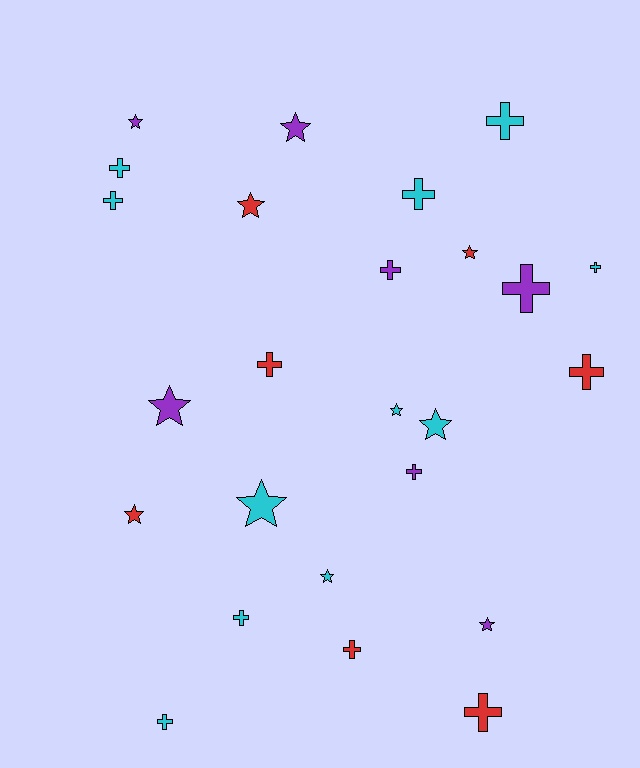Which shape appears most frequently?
Cross, with 14 objects.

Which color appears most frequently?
Cyan, with 11 objects.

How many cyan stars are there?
There are 4 cyan stars.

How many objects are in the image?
There are 25 objects.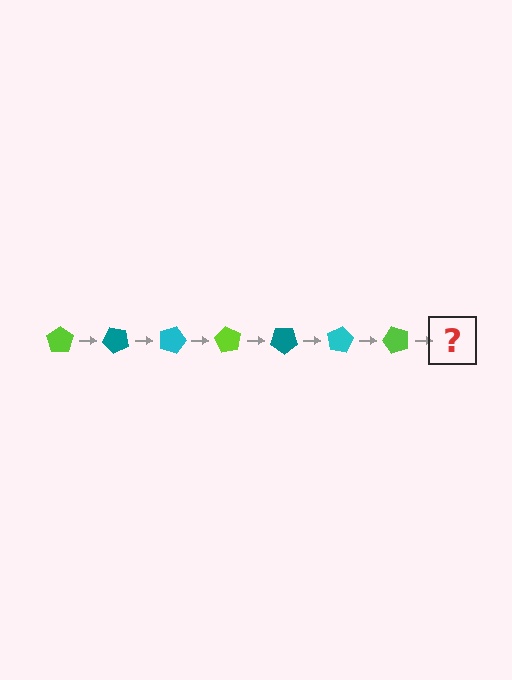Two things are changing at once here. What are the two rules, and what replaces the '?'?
The two rules are that it rotates 45 degrees each step and the color cycles through lime, teal, and cyan. The '?' should be a teal pentagon, rotated 315 degrees from the start.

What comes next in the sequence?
The next element should be a teal pentagon, rotated 315 degrees from the start.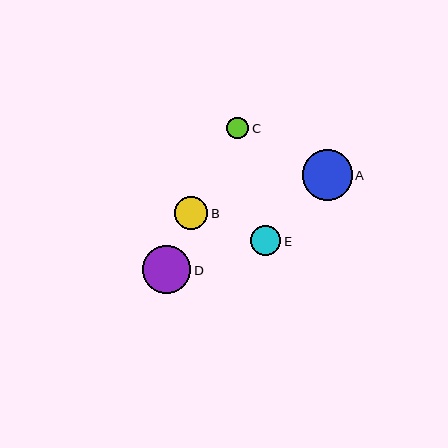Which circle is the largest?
Circle A is the largest with a size of approximately 50 pixels.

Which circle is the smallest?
Circle C is the smallest with a size of approximately 22 pixels.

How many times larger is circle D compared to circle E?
Circle D is approximately 1.6 times the size of circle E.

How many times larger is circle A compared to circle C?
Circle A is approximately 2.3 times the size of circle C.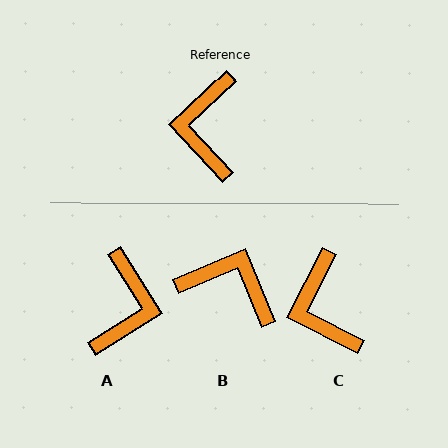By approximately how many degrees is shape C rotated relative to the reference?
Approximately 20 degrees counter-clockwise.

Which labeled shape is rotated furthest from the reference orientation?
A, about 169 degrees away.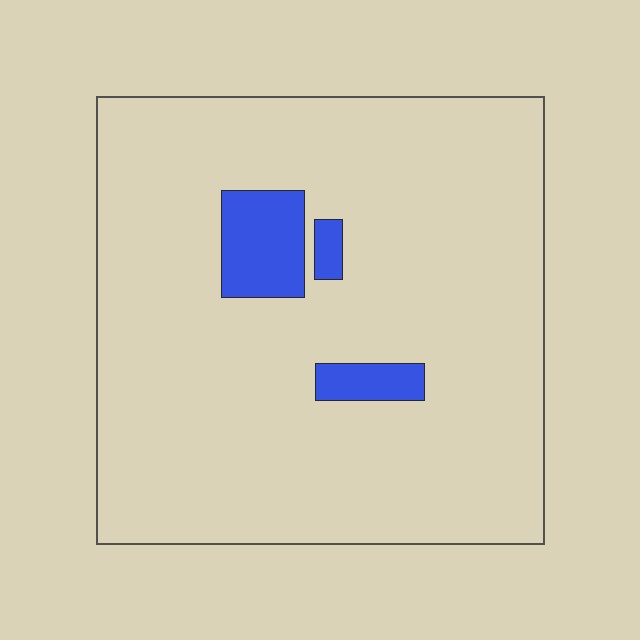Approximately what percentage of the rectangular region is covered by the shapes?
Approximately 5%.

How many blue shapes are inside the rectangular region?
3.